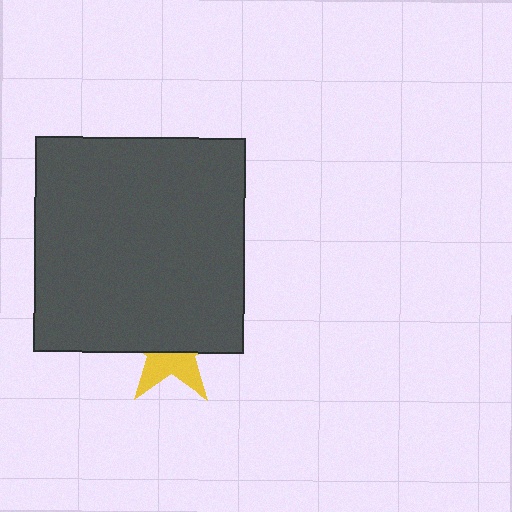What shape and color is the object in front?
The object in front is a dark gray rectangle.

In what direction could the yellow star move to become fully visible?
The yellow star could move down. That would shift it out from behind the dark gray rectangle entirely.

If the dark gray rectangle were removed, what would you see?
You would see the complete yellow star.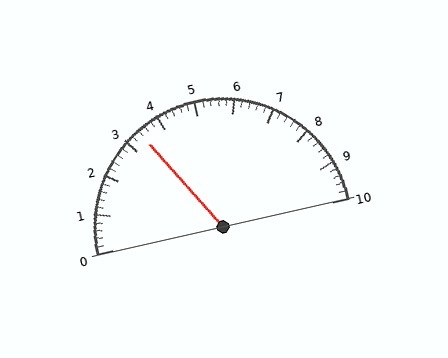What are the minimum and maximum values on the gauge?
The gauge ranges from 0 to 10.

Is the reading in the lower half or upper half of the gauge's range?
The reading is in the lower half of the range (0 to 10).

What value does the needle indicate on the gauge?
The needle indicates approximately 3.4.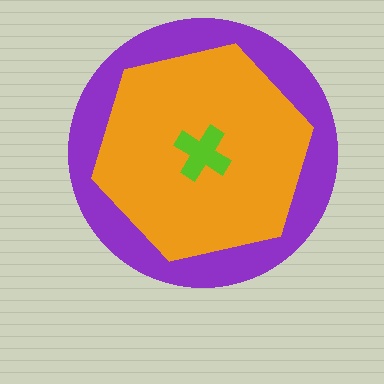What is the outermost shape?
The purple circle.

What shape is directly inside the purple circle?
The orange hexagon.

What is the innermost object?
The lime cross.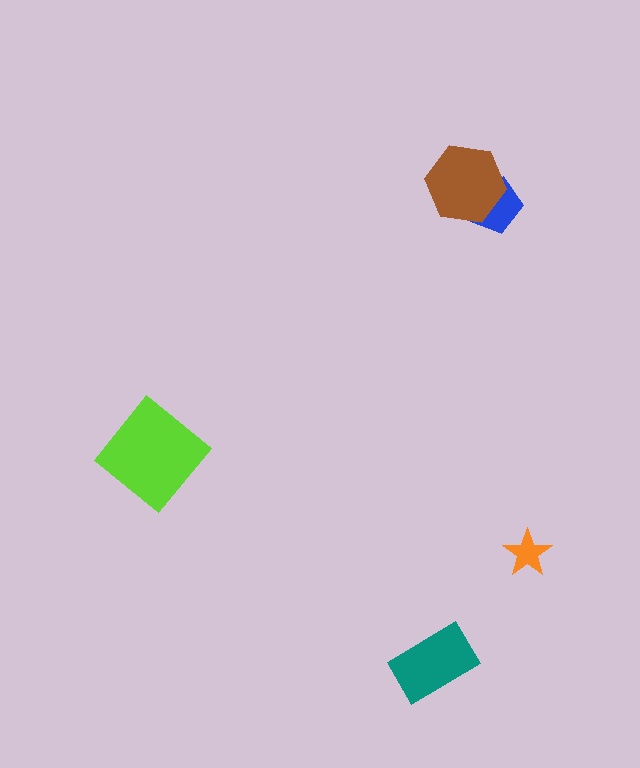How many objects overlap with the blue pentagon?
1 object overlaps with the blue pentagon.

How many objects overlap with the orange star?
0 objects overlap with the orange star.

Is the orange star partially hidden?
No, no other shape covers it.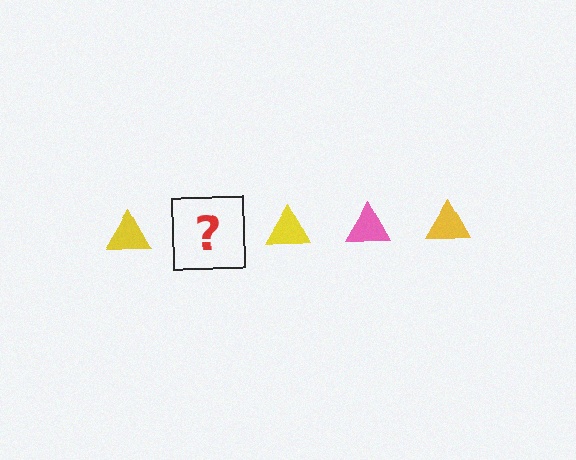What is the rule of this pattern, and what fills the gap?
The rule is that the pattern cycles through yellow, pink triangles. The gap should be filled with a pink triangle.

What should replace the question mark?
The question mark should be replaced with a pink triangle.